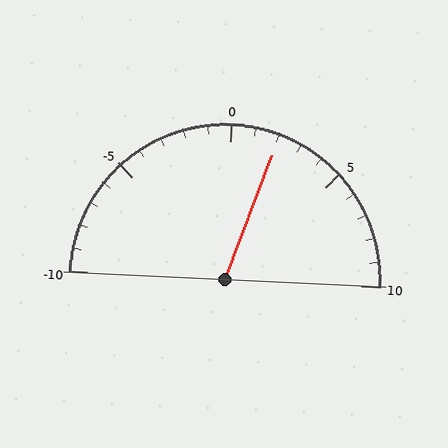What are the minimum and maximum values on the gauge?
The gauge ranges from -10 to 10.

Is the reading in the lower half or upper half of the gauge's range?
The reading is in the upper half of the range (-10 to 10).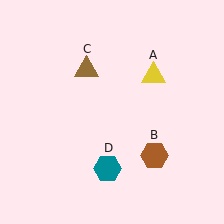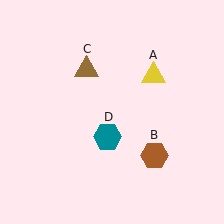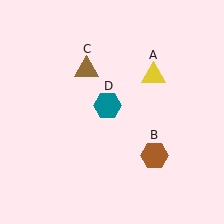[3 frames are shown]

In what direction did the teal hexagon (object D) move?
The teal hexagon (object D) moved up.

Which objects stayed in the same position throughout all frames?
Yellow triangle (object A) and brown hexagon (object B) and brown triangle (object C) remained stationary.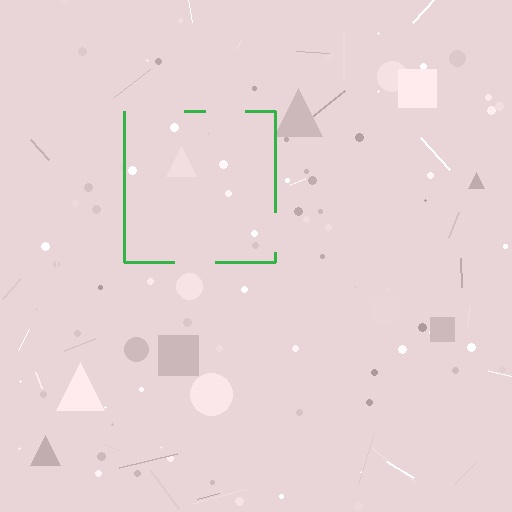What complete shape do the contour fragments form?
The contour fragments form a square.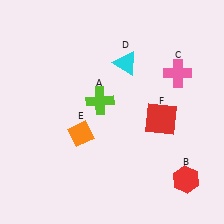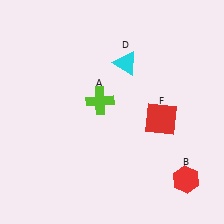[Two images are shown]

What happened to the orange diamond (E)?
The orange diamond (E) was removed in Image 2. It was in the bottom-left area of Image 1.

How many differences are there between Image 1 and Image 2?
There are 2 differences between the two images.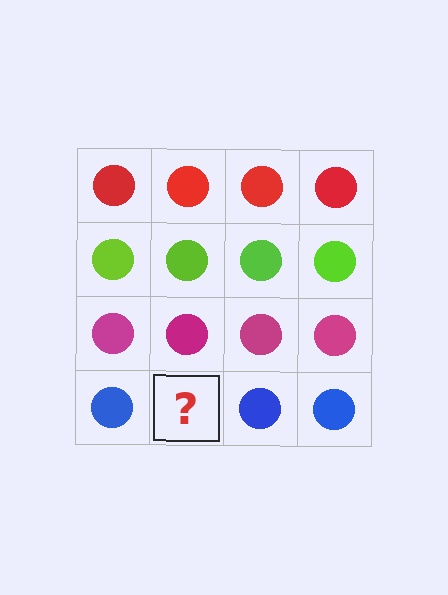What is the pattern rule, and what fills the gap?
The rule is that each row has a consistent color. The gap should be filled with a blue circle.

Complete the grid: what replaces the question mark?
The question mark should be replaced with a blue circle.